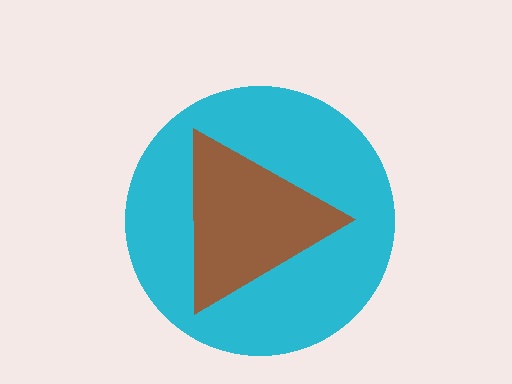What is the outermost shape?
The cyan circle.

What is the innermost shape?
The brown triangle.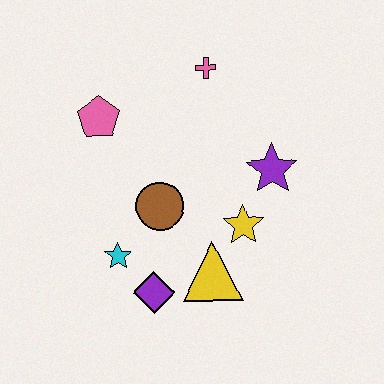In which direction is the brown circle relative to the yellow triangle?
The brown circle is above the yellow triangle.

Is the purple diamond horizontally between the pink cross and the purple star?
No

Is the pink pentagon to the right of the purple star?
No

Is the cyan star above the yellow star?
No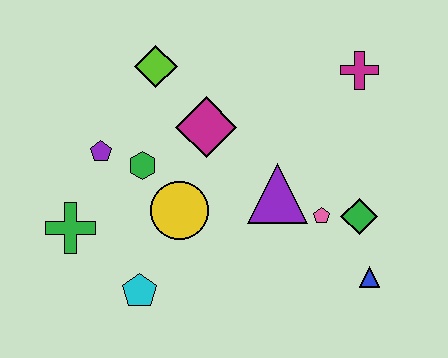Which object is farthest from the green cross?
The magenta cross is farthest from the green cross.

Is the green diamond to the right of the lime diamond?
Yes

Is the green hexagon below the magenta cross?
Yes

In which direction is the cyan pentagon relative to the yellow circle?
The cyan pentagon is below the yellow circle.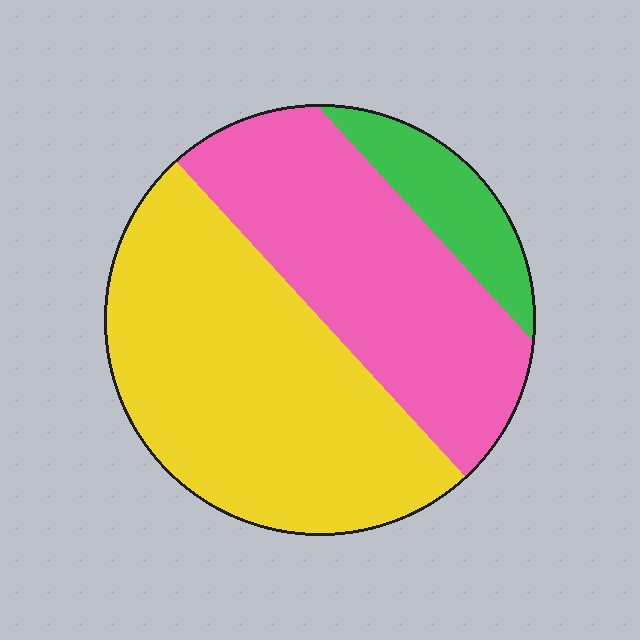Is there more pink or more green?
Pink.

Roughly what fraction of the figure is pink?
Pink covers around 40% of the figure.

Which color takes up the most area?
Yellow, at roughly 50%.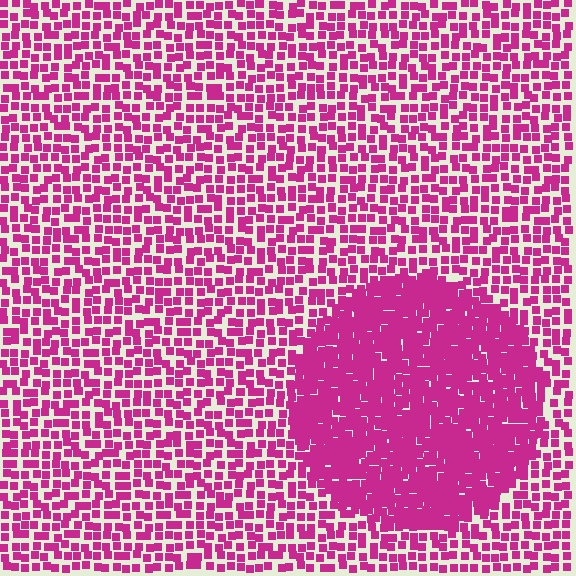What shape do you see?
I see a circle.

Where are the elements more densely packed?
The elements are more densely packed inside the circle boundary.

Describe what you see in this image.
The image contains small magenta elements arranged at two different densities. A circle-shaped region is visible where the elements are more densely packed than the surrounding area.